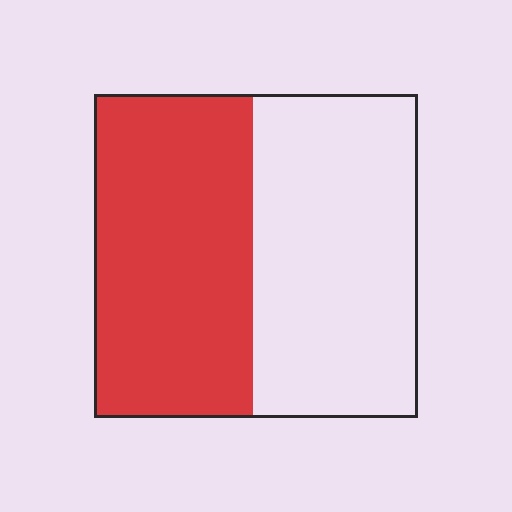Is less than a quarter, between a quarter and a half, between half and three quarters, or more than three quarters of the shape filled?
Between a quarter and a half.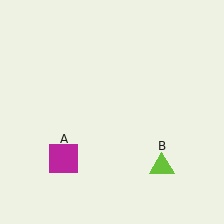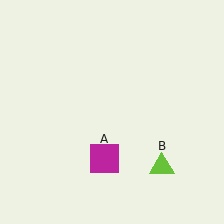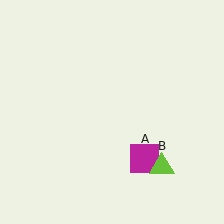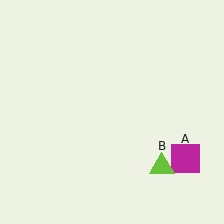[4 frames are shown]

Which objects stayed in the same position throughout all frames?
Lime triangle (object B) remained stationary.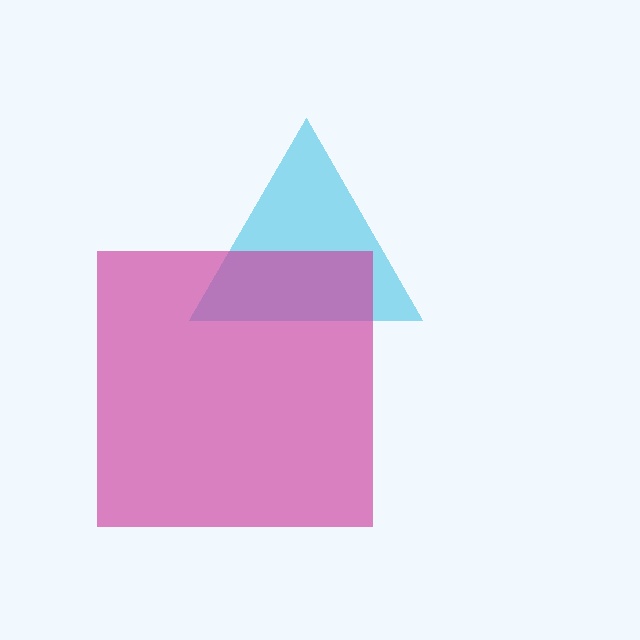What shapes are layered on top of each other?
The layered shapes are: a cyan triangle, a magenta square.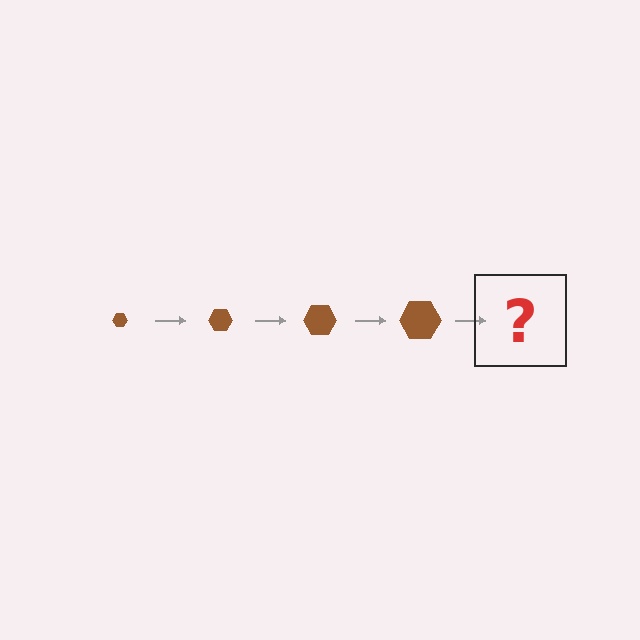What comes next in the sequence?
The next element should be a brown hexagon, larger than the previous one.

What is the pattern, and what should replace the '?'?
The pattern is that the hexagon gets progressively larger each step. The '?' should be a brown hexagon, larger than the previous one.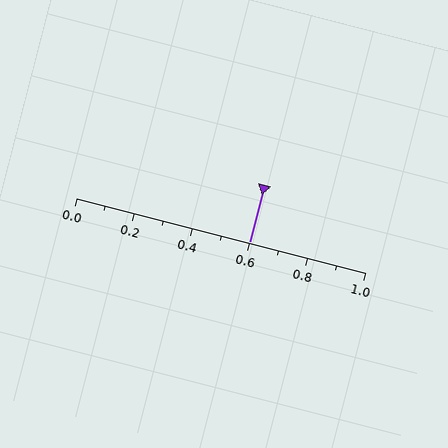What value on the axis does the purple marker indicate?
The marker indicates approximately 0.6.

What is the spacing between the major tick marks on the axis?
The major ticks are spaced 0.2 apart.